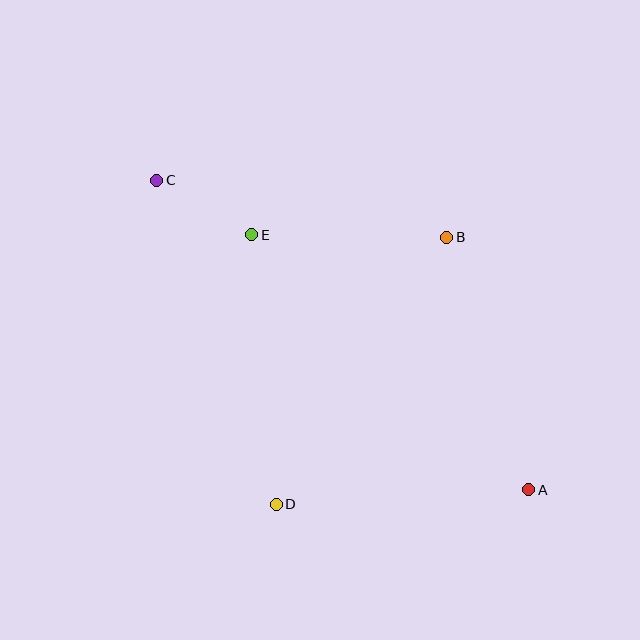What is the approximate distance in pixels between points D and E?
The distance between D and E is approximately 271 pixels.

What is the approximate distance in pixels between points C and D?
The distance between C and D is approximately 346 pixels.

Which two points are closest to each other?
Points C and E are closest to each other.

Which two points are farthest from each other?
Points A and C are farthest from each other.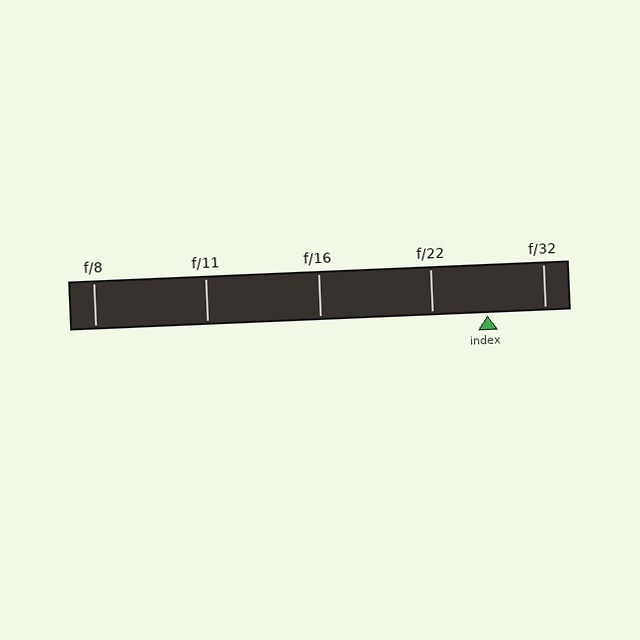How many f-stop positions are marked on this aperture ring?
There are 5 f-stop positions marked.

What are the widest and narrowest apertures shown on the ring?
The widest aperture shown is f/8 and the narrowest is f/32.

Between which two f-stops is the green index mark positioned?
The index mark is between f/22 and f/32.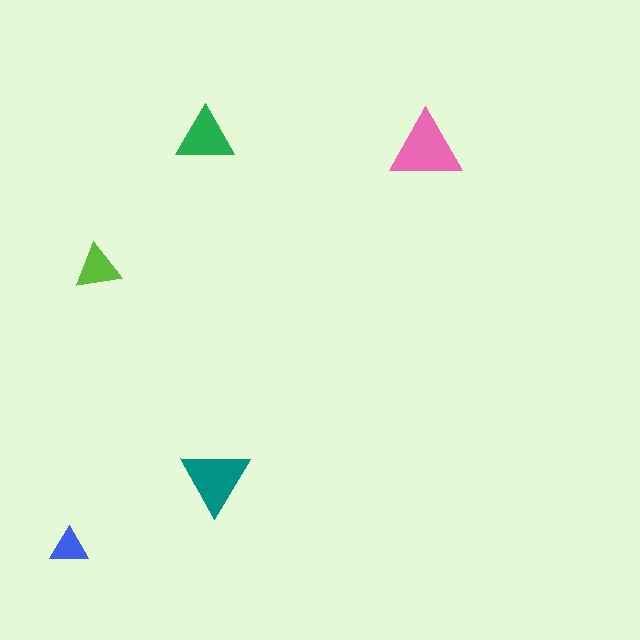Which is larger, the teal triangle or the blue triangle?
The teal one.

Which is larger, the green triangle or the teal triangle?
The teal one.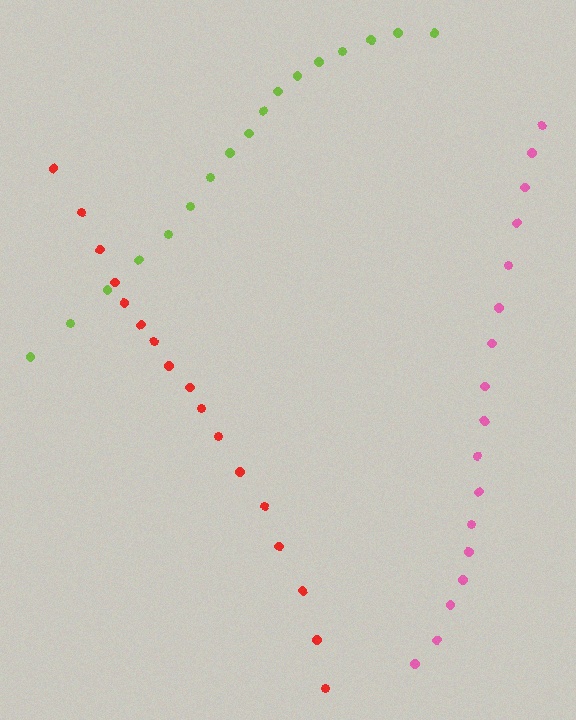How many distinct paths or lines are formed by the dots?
There are 3 distinct paths.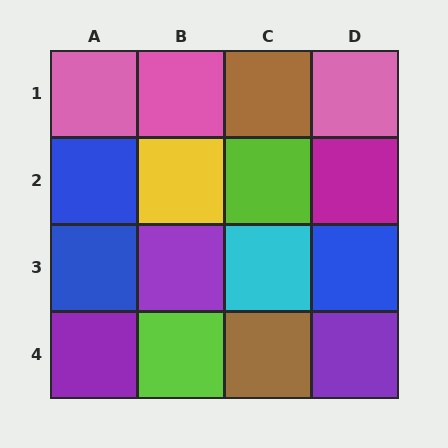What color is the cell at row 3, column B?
Purple.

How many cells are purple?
3 cells are purple.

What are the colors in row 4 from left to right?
Purple, lime, brown, purple.